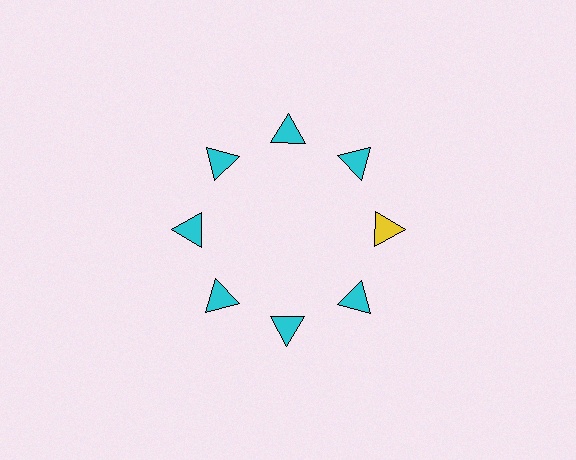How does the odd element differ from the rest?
It has a different color: yellow instead of cyan.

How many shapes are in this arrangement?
There are 8 shapes arranged in a ring pattern.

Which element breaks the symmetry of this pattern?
The yellow triangle at roughly the 3 o'clock position breaks the symmetry. All other shapes are cyan triangles.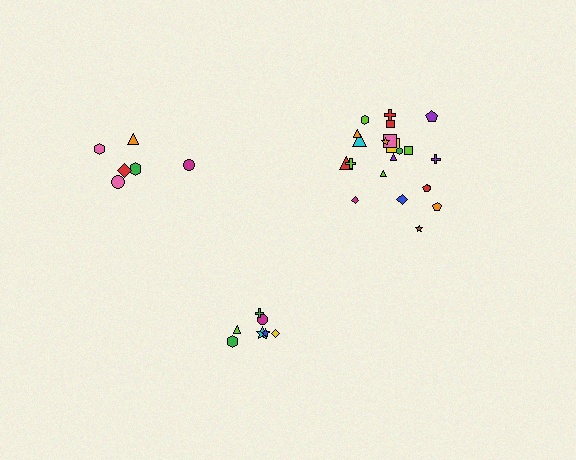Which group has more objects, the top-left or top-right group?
The top-right group.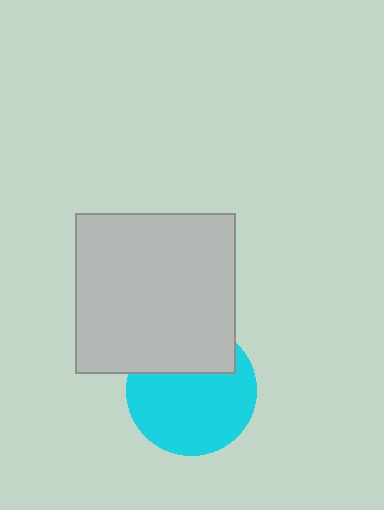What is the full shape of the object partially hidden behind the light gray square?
The partially hidden object is a cyan circle.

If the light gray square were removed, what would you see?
You would see the complete cyan circle.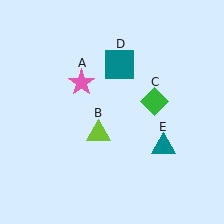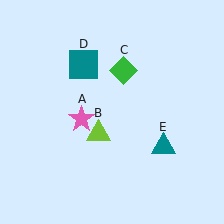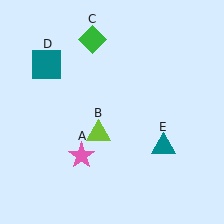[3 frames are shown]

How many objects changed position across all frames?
3 objects changed position: pink star (object A), green diamond (object C), teal square (object D).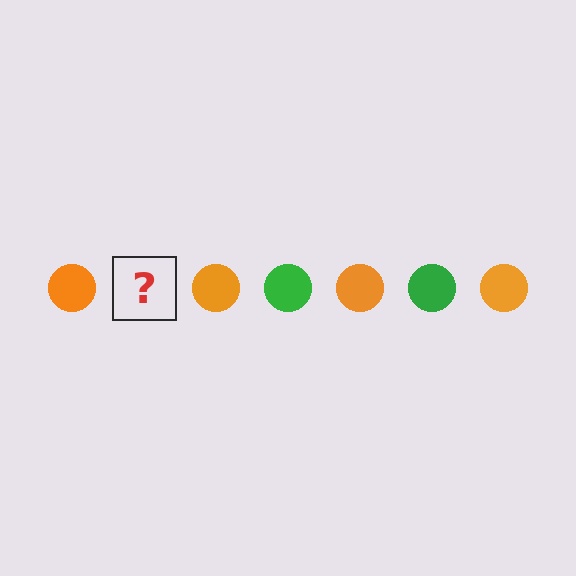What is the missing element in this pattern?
The missing element is a green circle.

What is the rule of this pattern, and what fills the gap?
The rule is that the pattern cycles through orange, green circles. The gap should be filled with a green circle.